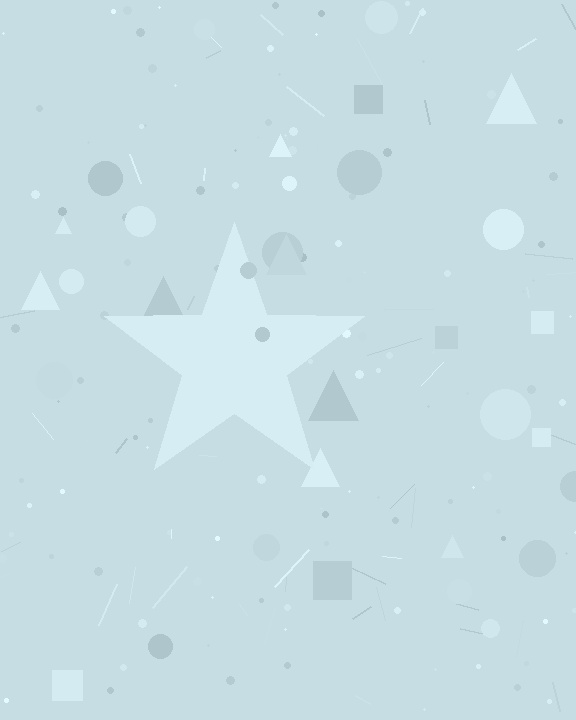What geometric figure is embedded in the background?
A star is embedded in the background.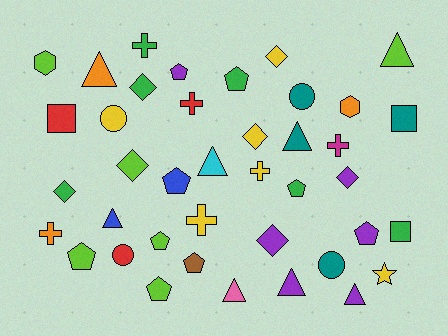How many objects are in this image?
There are 40 objects.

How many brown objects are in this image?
There is 1 brown object.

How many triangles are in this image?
There are 8 triangles.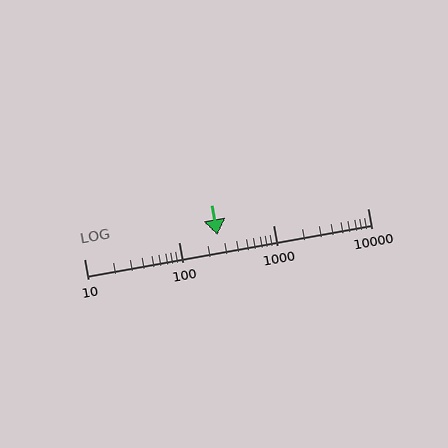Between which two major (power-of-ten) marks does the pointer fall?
The pointer is between 100 and 1000.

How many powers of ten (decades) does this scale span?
The scale spans 3 decades, from 10 to 10000.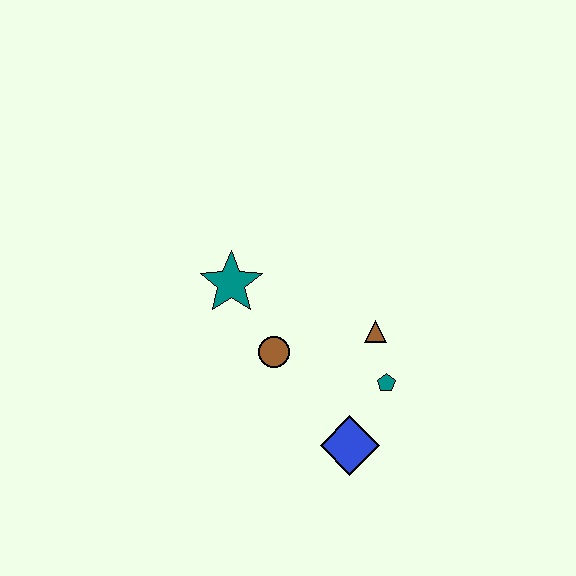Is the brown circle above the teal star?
No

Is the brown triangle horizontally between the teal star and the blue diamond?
No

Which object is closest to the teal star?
The brown circle is closest to the teal star.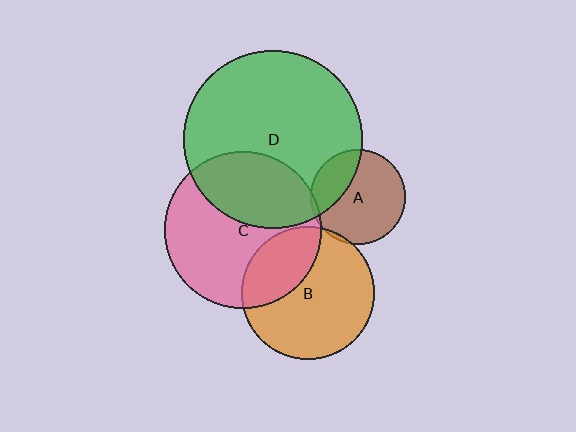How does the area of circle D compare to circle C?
Approximately 1.3 times.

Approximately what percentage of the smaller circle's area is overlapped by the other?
Approximately 30%.